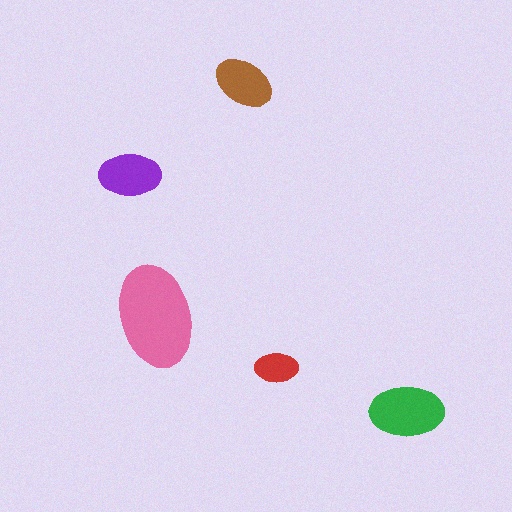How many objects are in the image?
There are 5 objects in the image.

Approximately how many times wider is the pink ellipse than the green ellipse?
About 1.5 times wider.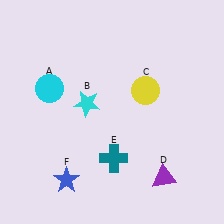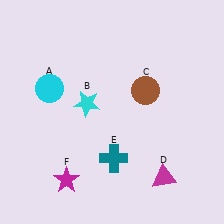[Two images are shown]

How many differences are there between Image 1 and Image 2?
There are 3 differences between the two images.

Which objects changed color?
C changed from yellow to brown. D changed from purple to magenta. F changed from blue to magenta.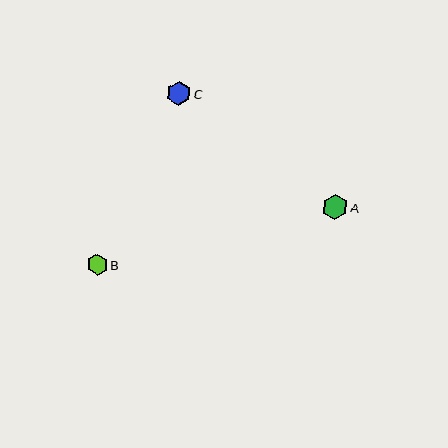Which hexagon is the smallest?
Hexagon B is the smallest with a size of approximately 21 pixels.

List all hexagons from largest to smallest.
From largest to smallest: A, C, B.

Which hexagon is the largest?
Hexagon A is the largest with a size of approximately 26 pixels.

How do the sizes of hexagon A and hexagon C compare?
Hexagon A and hexagon C are approximately the same size.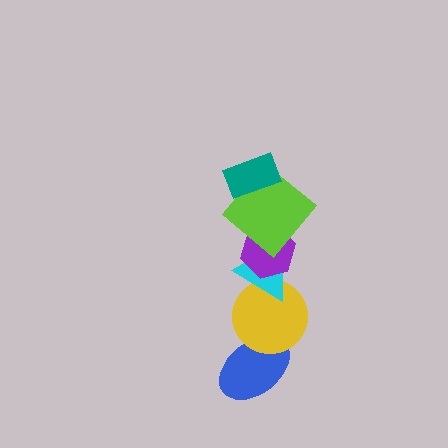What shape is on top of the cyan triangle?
The purple hexagon is on top of the cyan triangle.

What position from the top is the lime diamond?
The lime diamond is 2nd from the top.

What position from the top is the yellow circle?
The yellow circle is 5th from the top.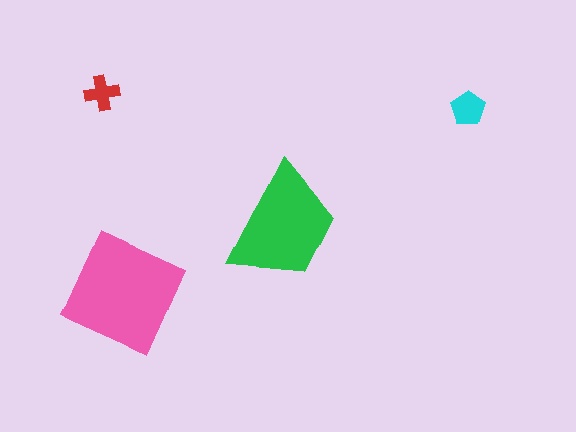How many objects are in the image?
There are 4 objects in the image.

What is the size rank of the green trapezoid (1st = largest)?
2nd.